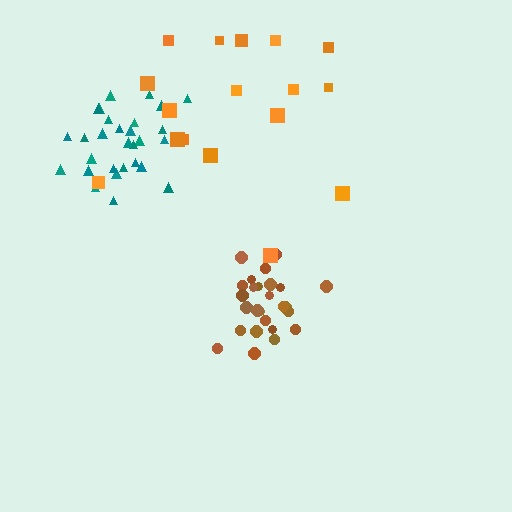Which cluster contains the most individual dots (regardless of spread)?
Teal (29).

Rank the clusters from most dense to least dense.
teal, brown, orange.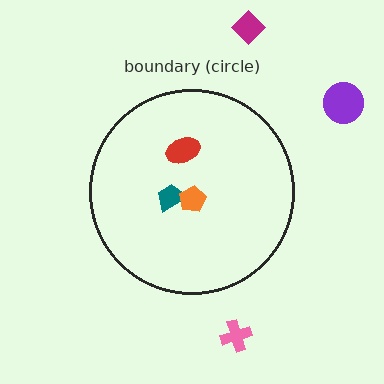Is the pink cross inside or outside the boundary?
Outside.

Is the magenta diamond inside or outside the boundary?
Outside.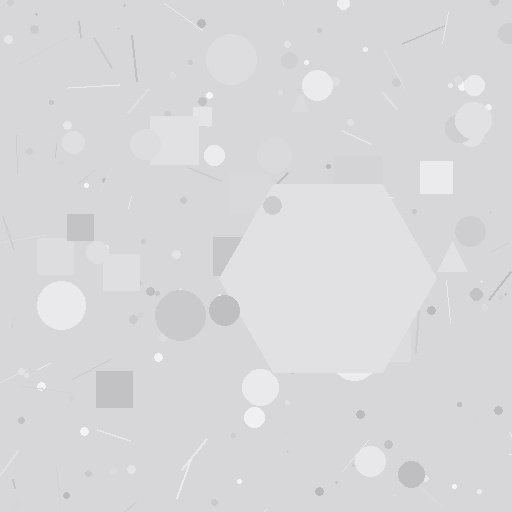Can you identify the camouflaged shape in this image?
The camouflaged shape is a hexagon.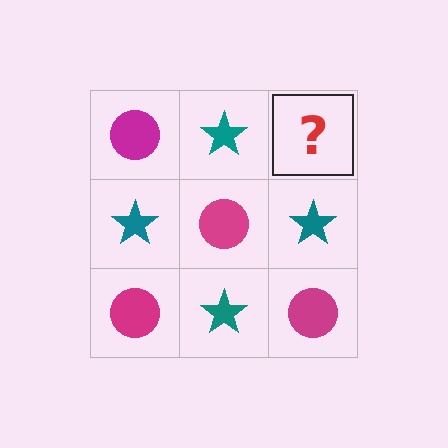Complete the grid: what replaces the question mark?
The question mark should be replaced with a magenta circle.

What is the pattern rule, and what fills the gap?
The rule is that it alternates magenta circle and teal star in a checkerboard pattern. The gap should be filled with a magenta circle.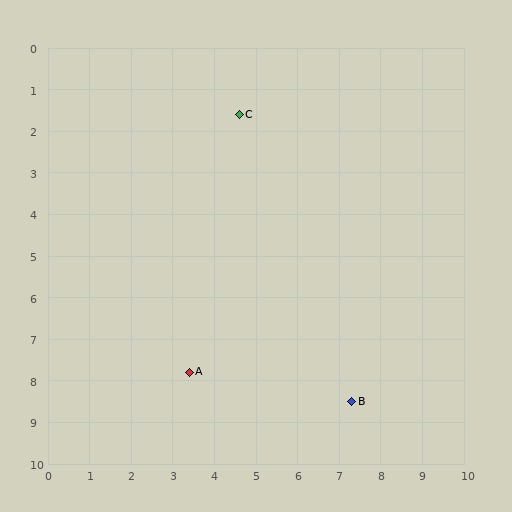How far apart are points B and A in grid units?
Points B and A are about 4.0 grid units apart.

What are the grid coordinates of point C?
Point C is at approximately (4.6, 1.6).